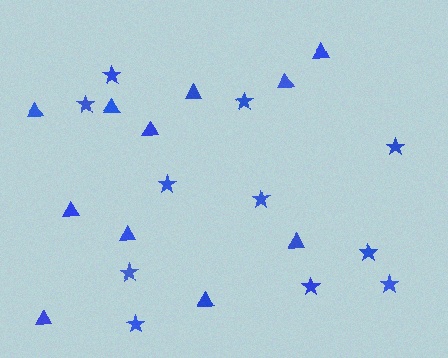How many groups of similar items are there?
There are 2 groups: one group of stars (11) and one group of triangles (11).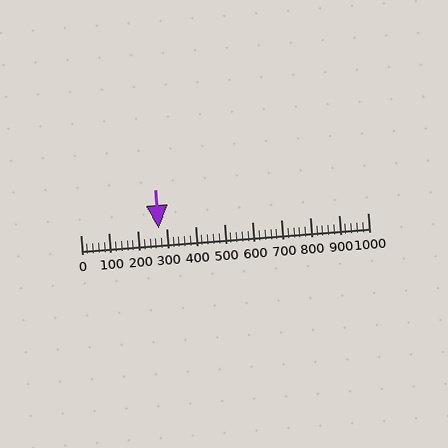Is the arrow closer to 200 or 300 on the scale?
The arrow is closer to 300.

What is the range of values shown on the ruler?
The ruler shows values from 0 to 1000.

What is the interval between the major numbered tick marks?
The major tick marks are spaced 100 units apart.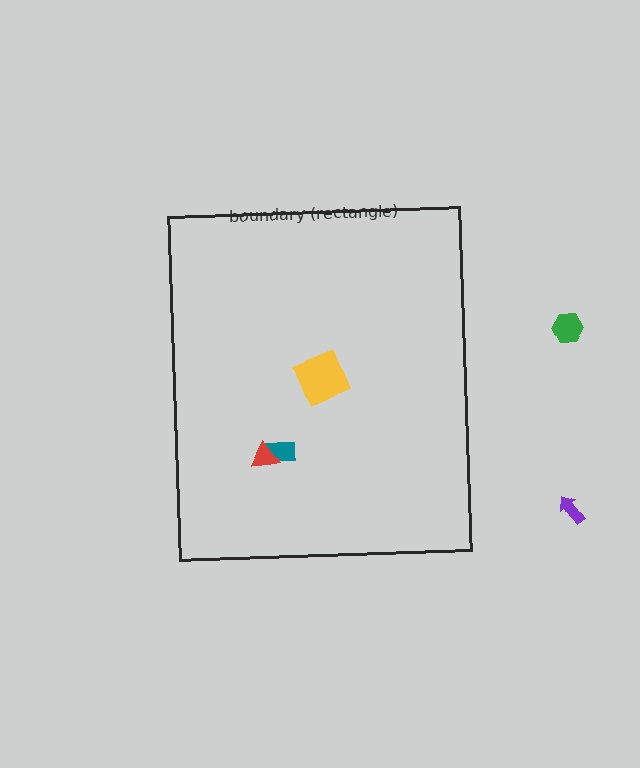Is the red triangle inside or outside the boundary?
Inside.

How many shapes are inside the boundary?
3 inside, 2 outside.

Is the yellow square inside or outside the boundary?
Inside.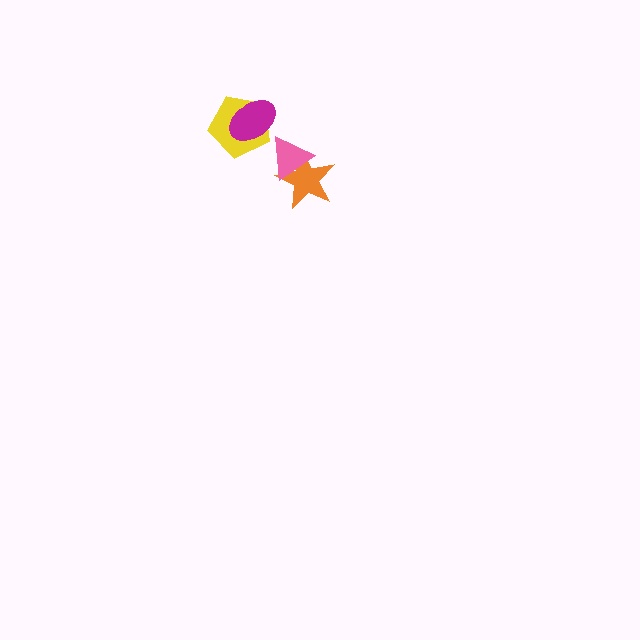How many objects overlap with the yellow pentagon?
1 object overlaps with the yellow pentagon.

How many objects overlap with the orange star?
1 object overlaps with the orange star.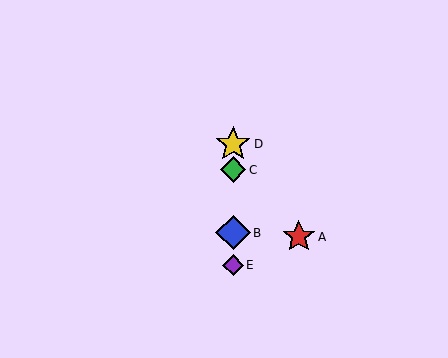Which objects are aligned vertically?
Objects B, C, D, E are aligned vertically.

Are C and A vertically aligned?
No, C is at x≈233 and A is at x≈299.